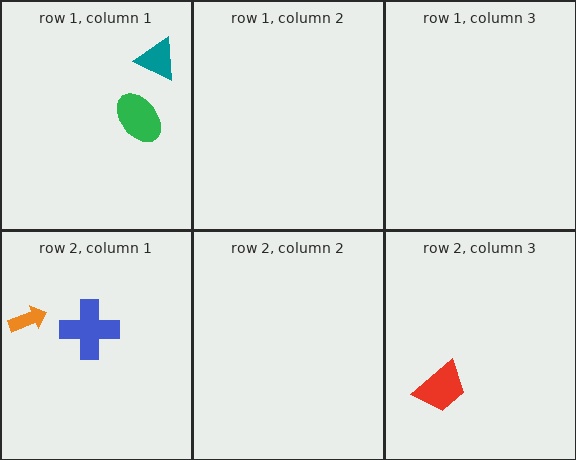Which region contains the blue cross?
The row 2, column 1 region.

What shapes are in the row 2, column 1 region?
The blue cross, the orange arrow.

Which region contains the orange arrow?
The row 2, column 1 region.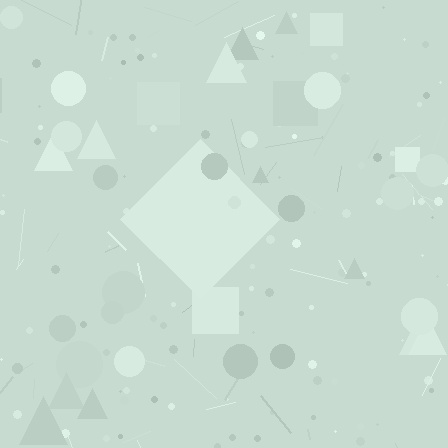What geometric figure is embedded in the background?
A diamond is embedded in the background.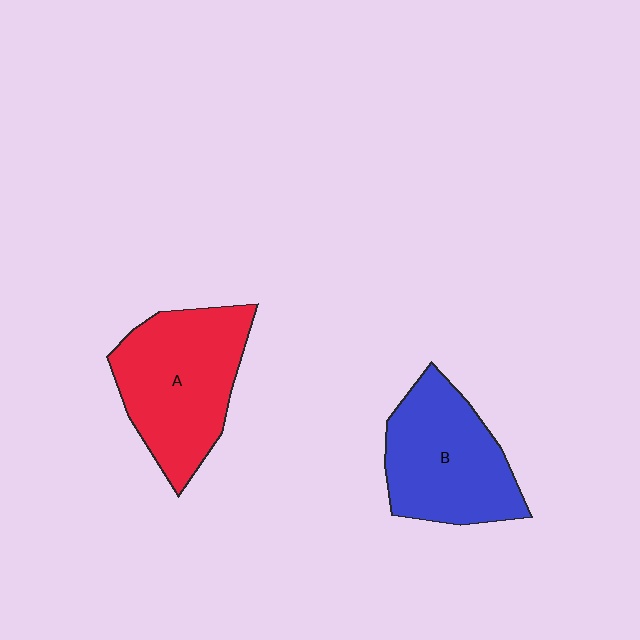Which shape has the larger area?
Shape A (red).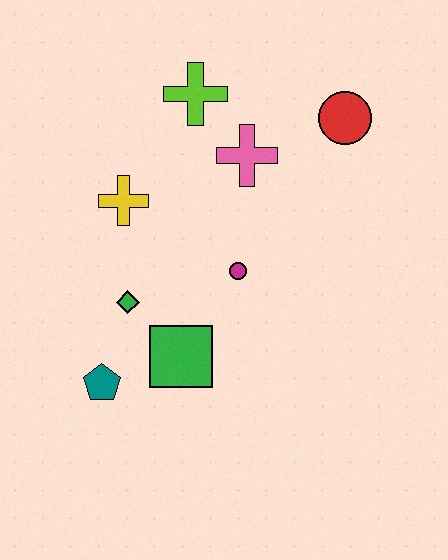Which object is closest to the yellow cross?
The green diamond is closest to the yellow cross.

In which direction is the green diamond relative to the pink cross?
The green diamond is below the pink cross.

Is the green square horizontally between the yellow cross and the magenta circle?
Yes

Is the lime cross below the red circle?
No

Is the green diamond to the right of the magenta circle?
No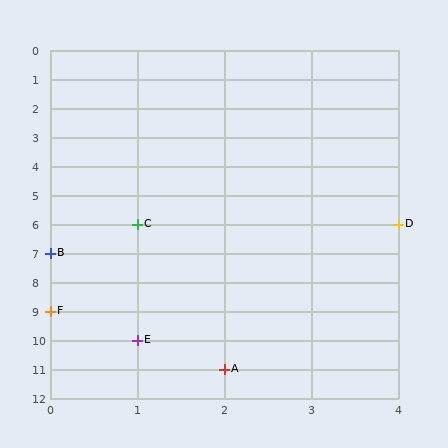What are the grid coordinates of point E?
Point E is at grid coordinates (1, 10).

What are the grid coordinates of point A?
Point A is at grid coordinates (2, 11).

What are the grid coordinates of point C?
Point C is at grid coordinates (1, 6).